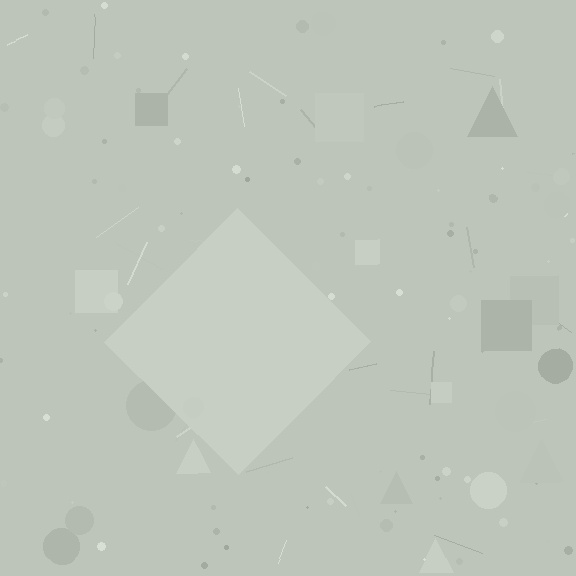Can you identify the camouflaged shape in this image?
The camouflaged shape is a diamond.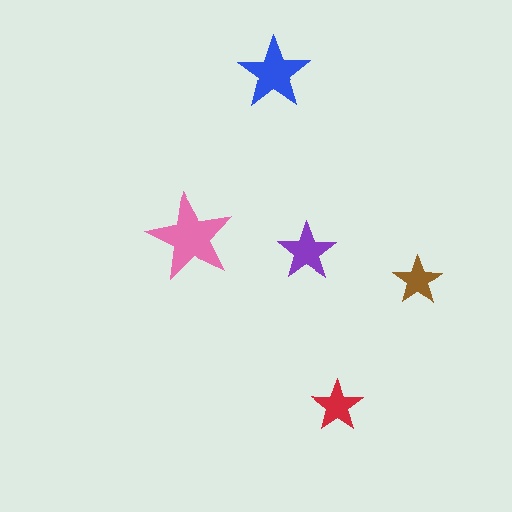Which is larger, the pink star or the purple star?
The pink one.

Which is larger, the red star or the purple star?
The purple one.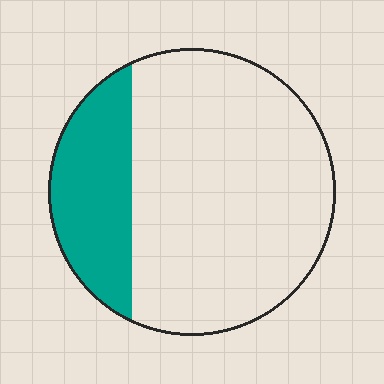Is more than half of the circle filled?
No.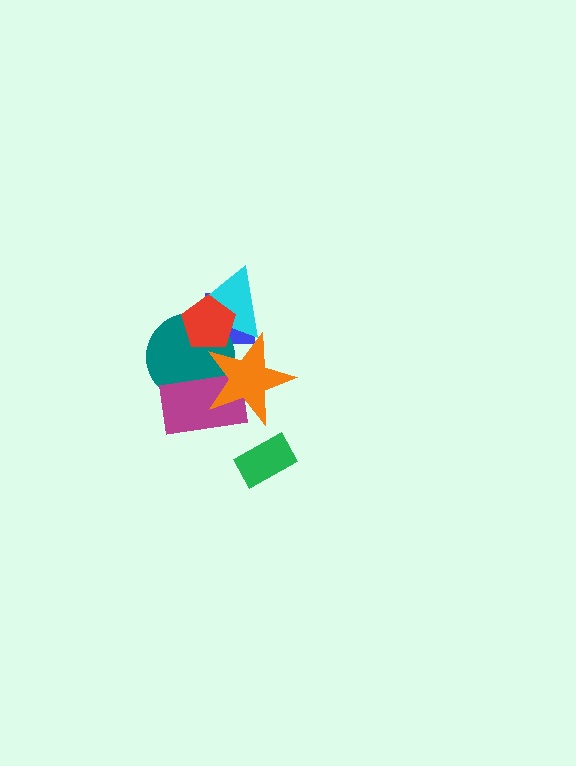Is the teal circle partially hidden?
Yes, it is partially covered by another shape.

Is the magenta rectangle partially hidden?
Yes, it is partially covered by another shape.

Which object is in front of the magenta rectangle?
The orange star is in front of the magenta rectangle.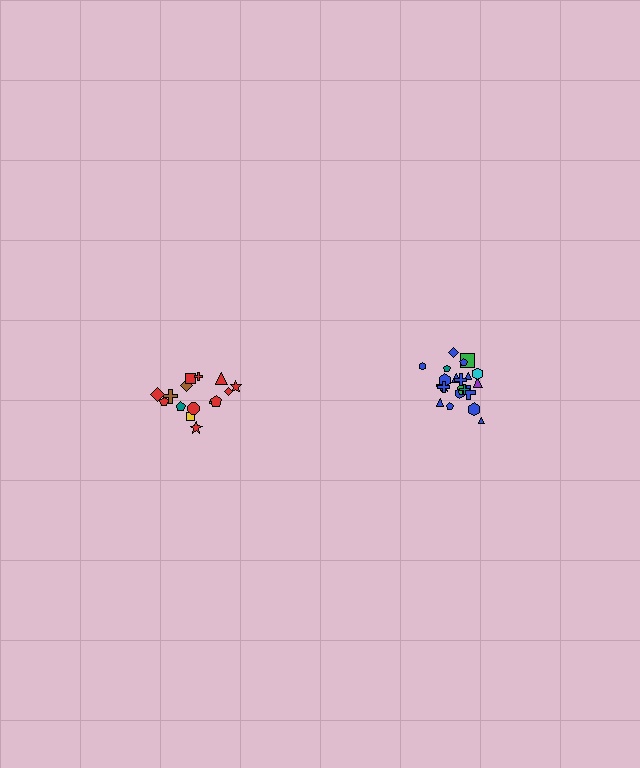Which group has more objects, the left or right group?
The right group.